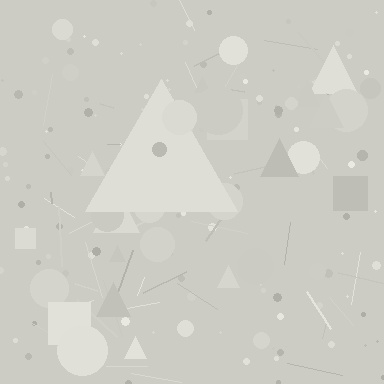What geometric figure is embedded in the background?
A triangle is embedded in the background.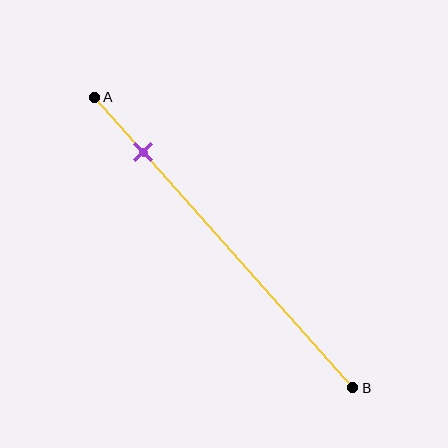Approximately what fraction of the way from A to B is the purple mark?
The purple mark is approximately 20% of the way from A to B.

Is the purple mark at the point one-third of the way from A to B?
No, the mark is at about 20% from A, not at the 33% one-third point.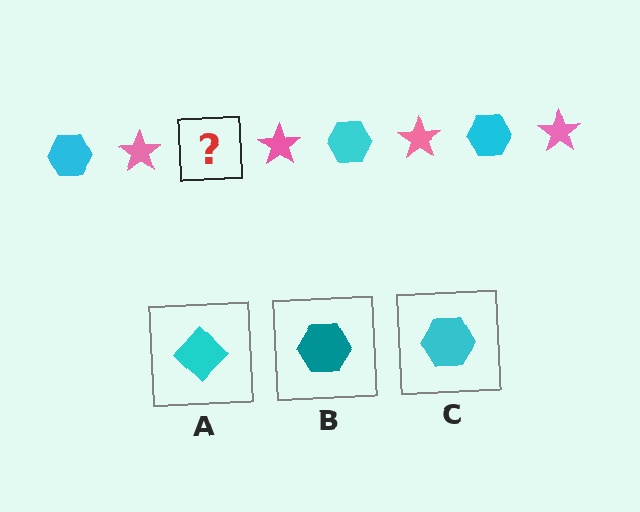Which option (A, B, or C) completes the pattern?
C.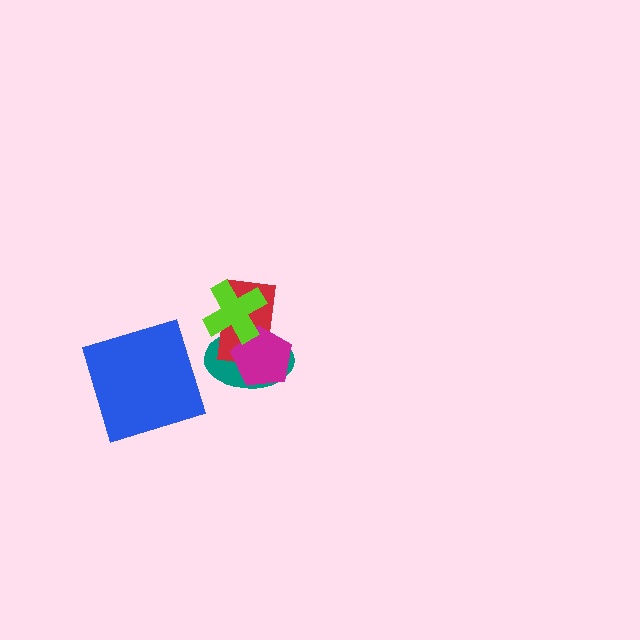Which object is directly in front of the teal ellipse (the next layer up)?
The red rectangle is directly in front of the teal ellipse.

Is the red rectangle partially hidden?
Yes, it is partially covered by another shape.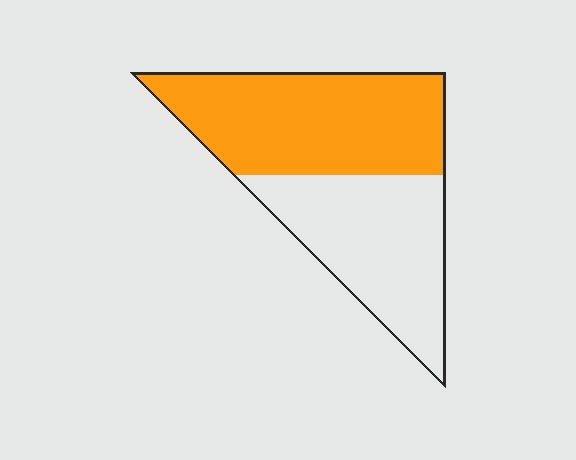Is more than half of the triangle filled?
Yes.